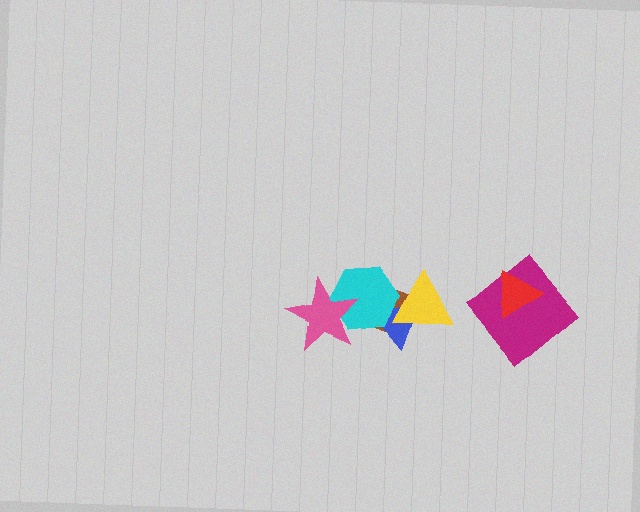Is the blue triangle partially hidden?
Yes, it is partially covered by another shape.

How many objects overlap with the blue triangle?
3 objects overlap with the blue triangle.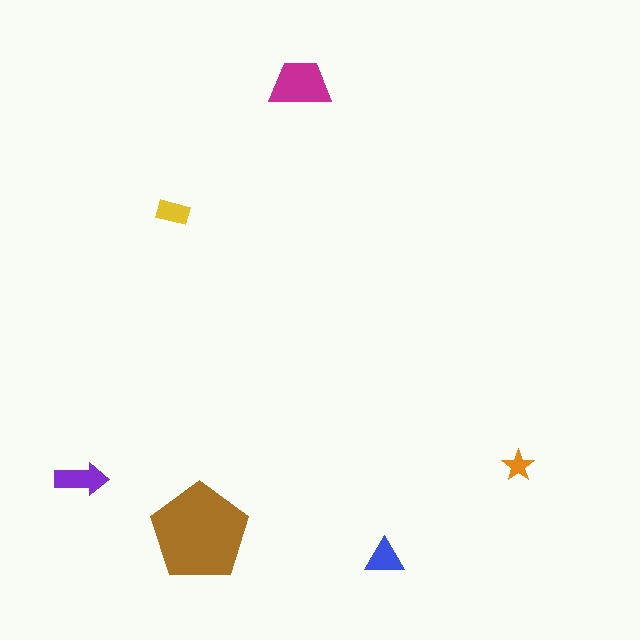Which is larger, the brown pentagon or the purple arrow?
The brown pentagon.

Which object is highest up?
The magenta trapezoid is topmost.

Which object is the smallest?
The orange star.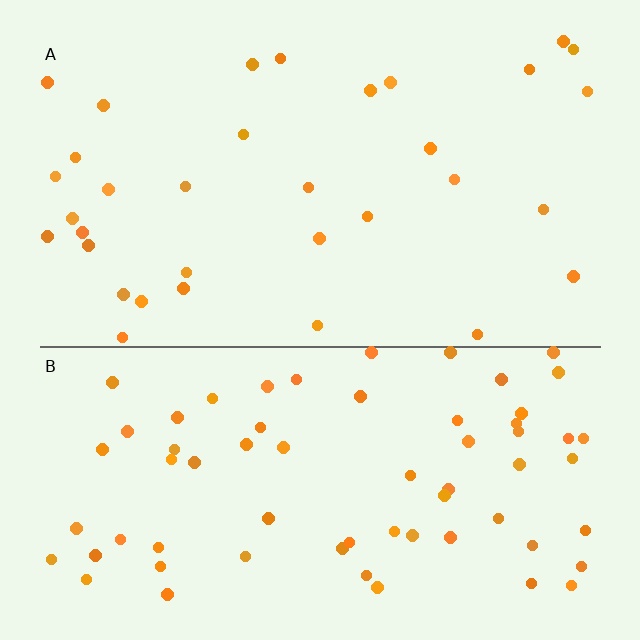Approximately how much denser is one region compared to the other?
Approximately 2.0× — region B over region A.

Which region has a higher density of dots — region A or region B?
B (the bottom).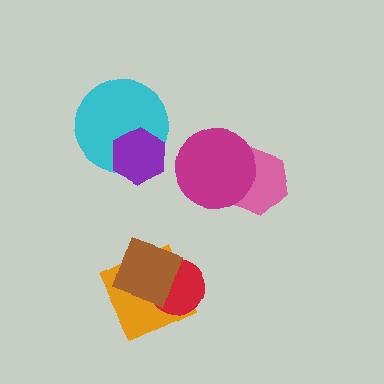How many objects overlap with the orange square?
2 objects overlap with the orange square.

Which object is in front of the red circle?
The brown diamond is in front of the red circle.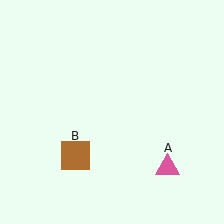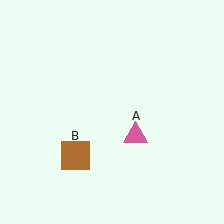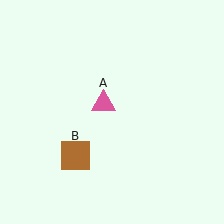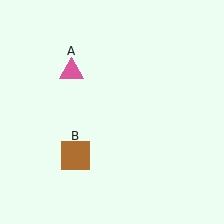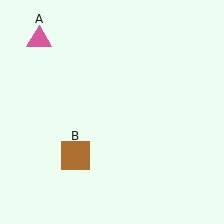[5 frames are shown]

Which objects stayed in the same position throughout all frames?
Brown square (object B) remained stationary.